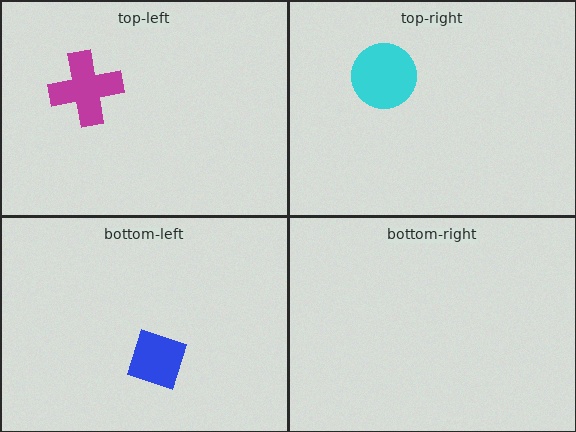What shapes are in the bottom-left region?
The blue square.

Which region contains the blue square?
The bottom-left region.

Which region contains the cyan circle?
The top-right region.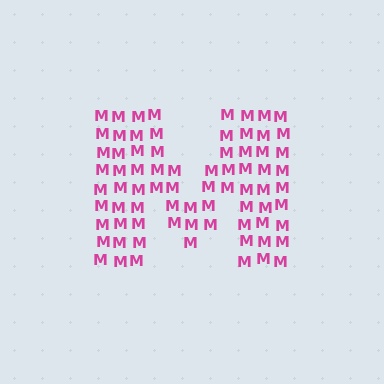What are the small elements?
The small elements are letter M's.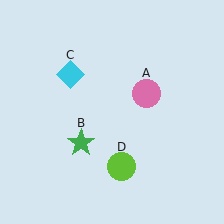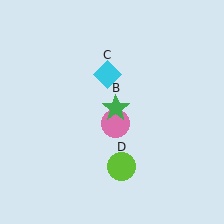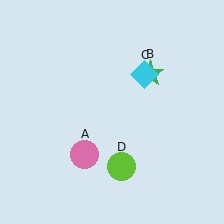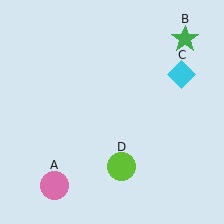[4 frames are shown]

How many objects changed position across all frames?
3 objects changed position: pink circle (object A), green star (object B), cyan diamond (object C).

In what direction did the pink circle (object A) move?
The pink circle (object A) moved down and to the left.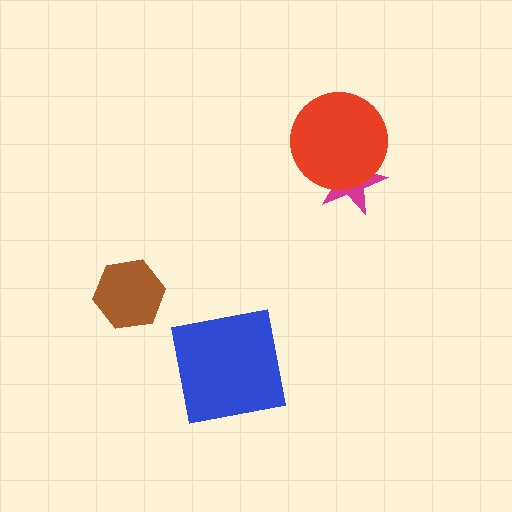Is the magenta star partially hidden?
Yes, it is partially covered by another shape.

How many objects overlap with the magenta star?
1 object overlaps with the magenta star.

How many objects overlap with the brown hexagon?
0 objects overlap with the brown hexagon.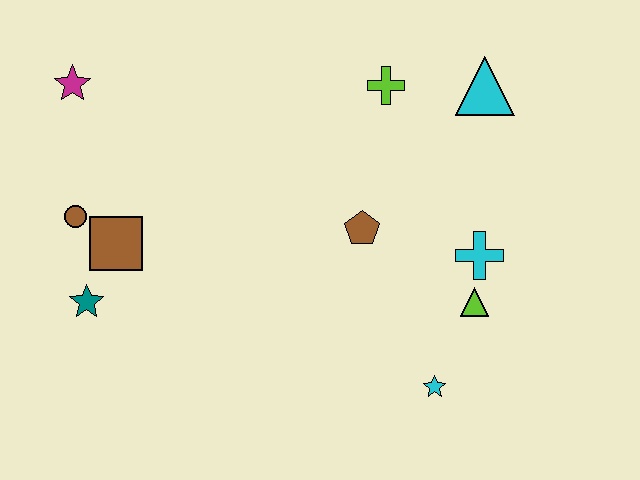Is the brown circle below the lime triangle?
No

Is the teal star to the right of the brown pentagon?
No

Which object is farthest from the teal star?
The cyan triangle is farthest from the teal star.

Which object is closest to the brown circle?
The brown square is closest to the brown circle.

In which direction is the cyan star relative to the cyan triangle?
The cyan star is below the cyan triangle.